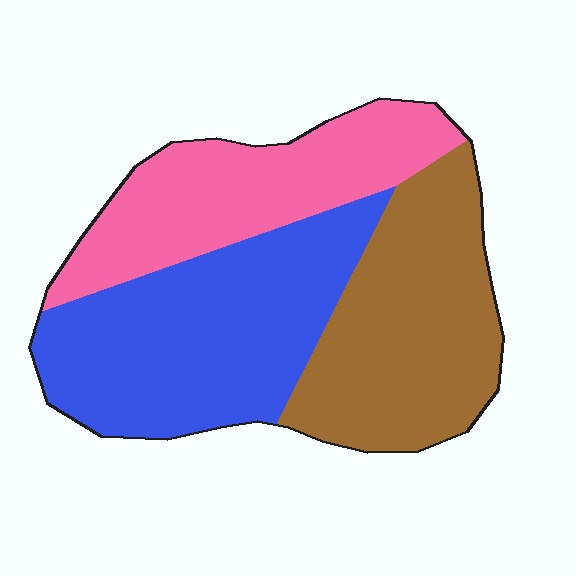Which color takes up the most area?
Blue, at roughly 40%.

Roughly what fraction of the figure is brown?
Brown takes up about one third (1/3) of the figure.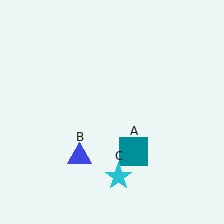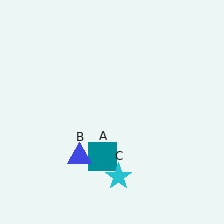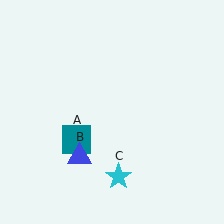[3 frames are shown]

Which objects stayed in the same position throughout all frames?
Blue triangle (object B) and cyan star (object C) remained stationary.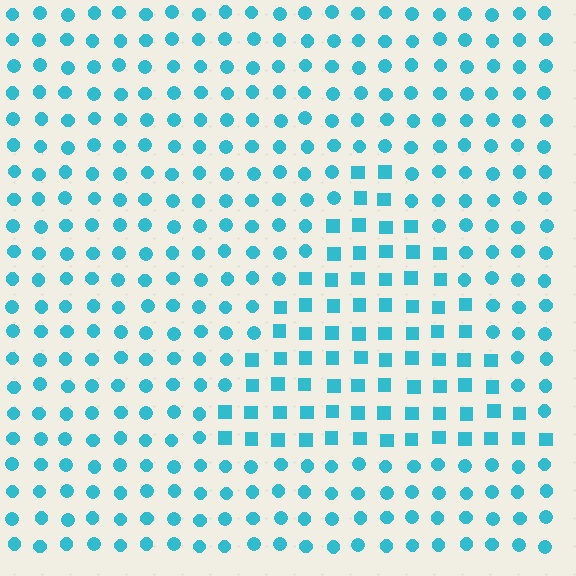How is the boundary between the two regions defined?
The boundary is defined by a change in element shape: squares inside vs. circles outside. All elements share the same color and spacing.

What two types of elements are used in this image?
The image uses squares inside the triangle region and circles outside it.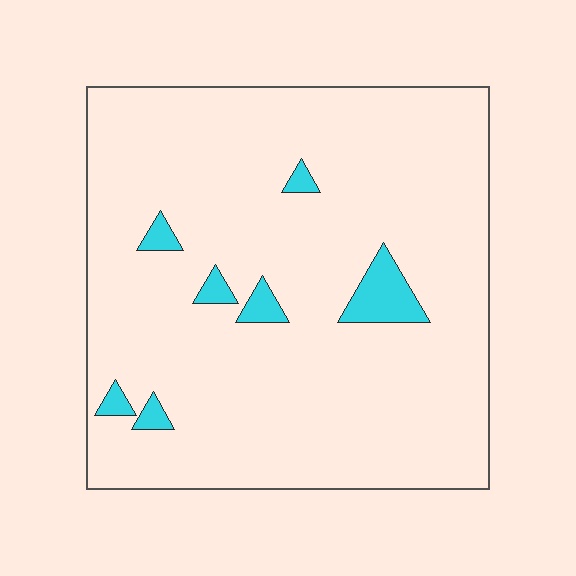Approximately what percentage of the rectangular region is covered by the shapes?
Approximately 5%.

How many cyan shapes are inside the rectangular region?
7.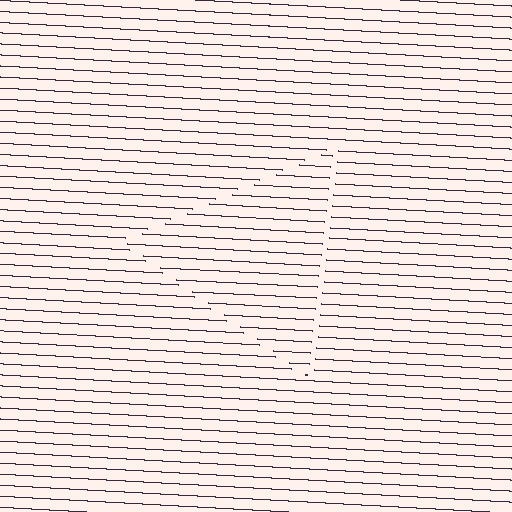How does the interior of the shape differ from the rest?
The interior of the shape contains the same grating, shifted by half a period — the contour is defined by the phase discontinuity where line-ends from the inner and outer gratings abut.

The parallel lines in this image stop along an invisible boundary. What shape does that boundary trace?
An illusory triangle. The interior of the shape contains the same grating, shifted by half a period — the contour is defined by the phase discontinuity where line-ends from the inner and outer gratings abut.